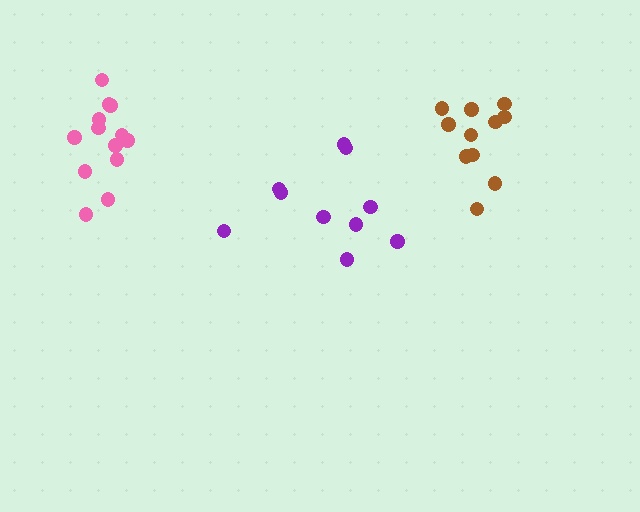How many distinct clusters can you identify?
There are 3 distinct clusters.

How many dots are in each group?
Group 1: 13 dots, Group 2: 10 dots, Group 3: 11 dots (34 total).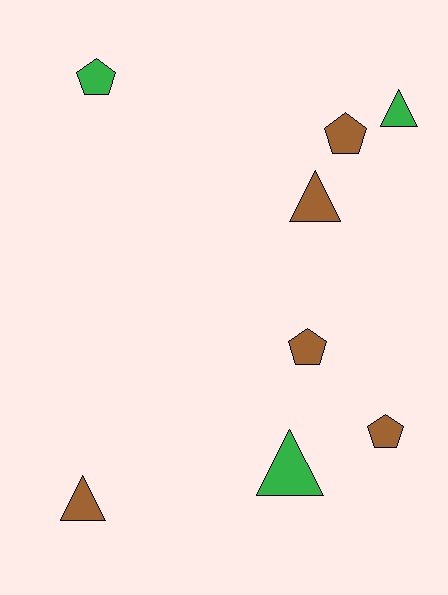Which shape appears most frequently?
Pentagon, with 4 objects.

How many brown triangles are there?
There are 2 brown triangles.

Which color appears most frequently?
Brown, with 5 objects.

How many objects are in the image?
There are 8 objects.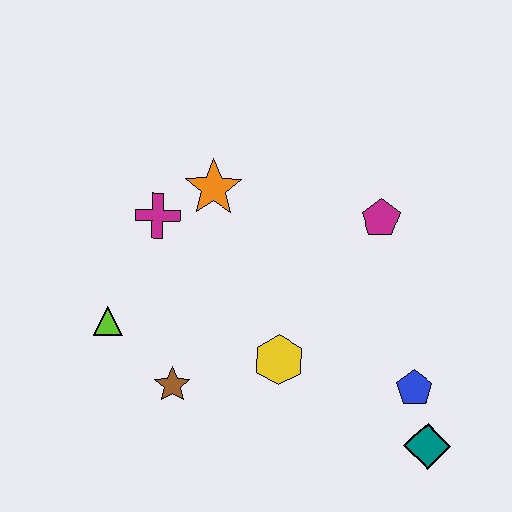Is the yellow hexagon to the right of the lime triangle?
Yes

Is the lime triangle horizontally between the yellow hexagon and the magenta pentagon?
No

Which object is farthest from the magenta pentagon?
The lime triangle is farthest from the magenta pentagon.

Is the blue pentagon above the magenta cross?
No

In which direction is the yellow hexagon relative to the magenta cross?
The yellow hexagon is below the magenta cross.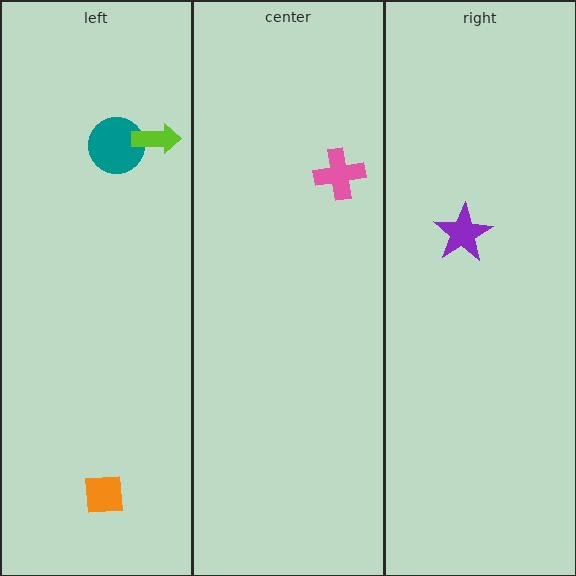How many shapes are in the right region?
1.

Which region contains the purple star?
The right region.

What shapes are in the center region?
The pink cross.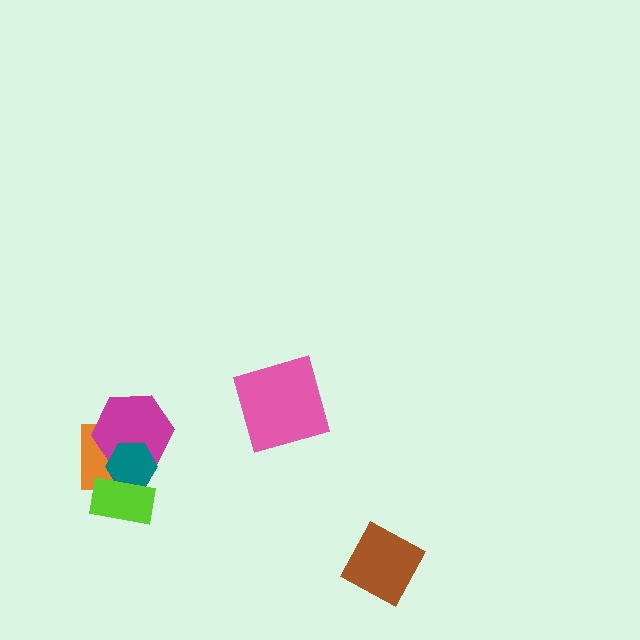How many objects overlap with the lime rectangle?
2 objects overlap with the lime rectangle.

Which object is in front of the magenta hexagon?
The teal hexagon is in front of the magenta hexagon.